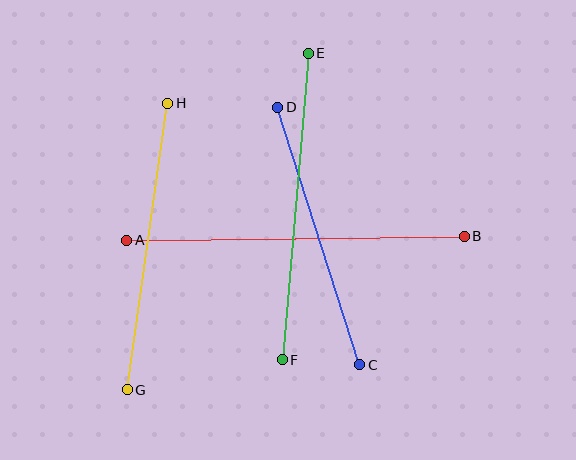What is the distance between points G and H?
The distance is approximately 289 pixels.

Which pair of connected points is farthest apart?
Points A and B are farthest apart.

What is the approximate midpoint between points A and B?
The midpoint is at approximately (296, 238) pixels.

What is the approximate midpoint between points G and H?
The midpoint is at approximately (148, 247) pixels.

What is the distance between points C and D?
The distance is approximately 270 pixels.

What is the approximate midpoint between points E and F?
The midpoint is at approximately (295, 206) pixels.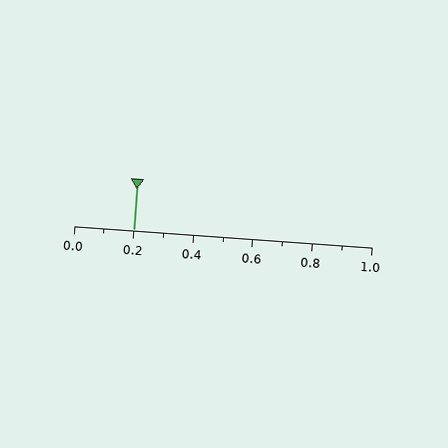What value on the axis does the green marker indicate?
The marker indicates approximately 0.2.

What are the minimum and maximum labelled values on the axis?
The axis runs from 0.0 to 1.0.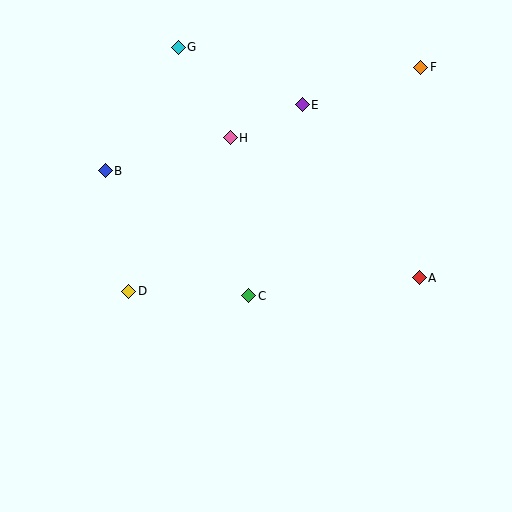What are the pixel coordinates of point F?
Point F is at (421, 67).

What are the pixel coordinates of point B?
Point B is at (105, 171).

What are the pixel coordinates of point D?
Point D is at (129, 291).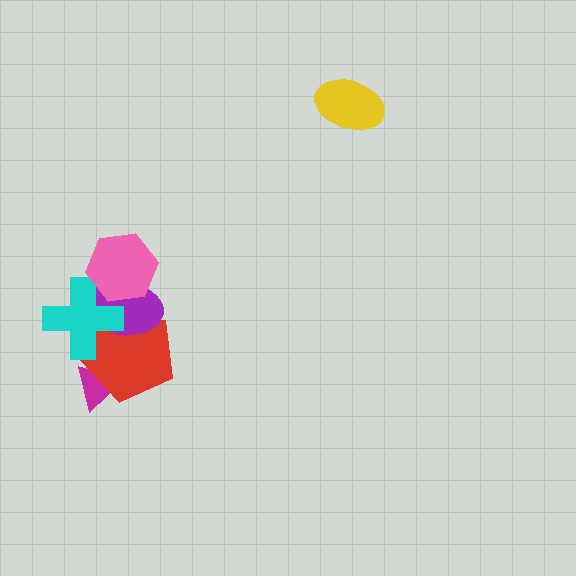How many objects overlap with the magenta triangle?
1 object overlaps with the magenta triangle.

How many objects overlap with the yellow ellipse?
0 objects overlap with the yellow ellipse.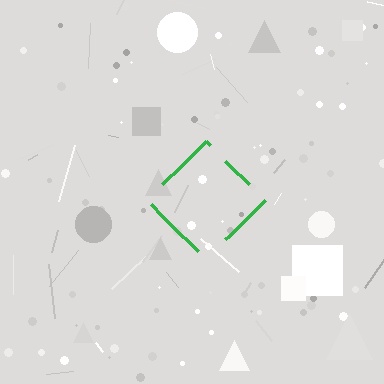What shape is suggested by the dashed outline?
The dashed outline suggests a diamond.